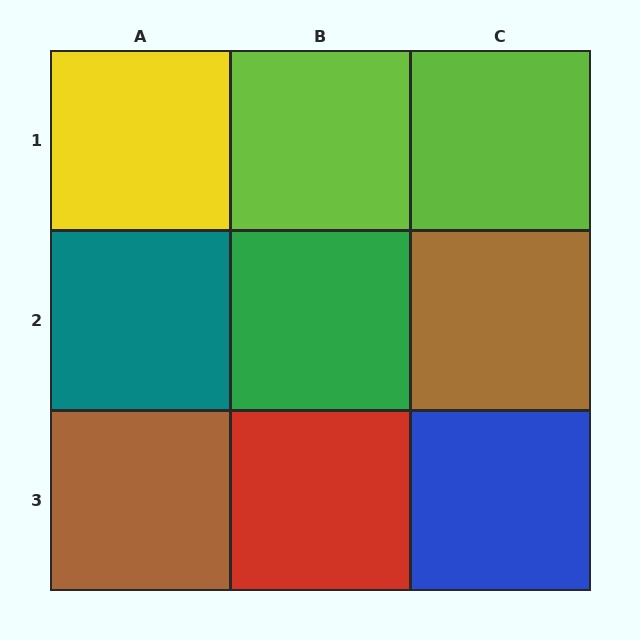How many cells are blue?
1 cell is blue.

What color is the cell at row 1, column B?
Lime.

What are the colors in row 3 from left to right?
Brown, red, blue.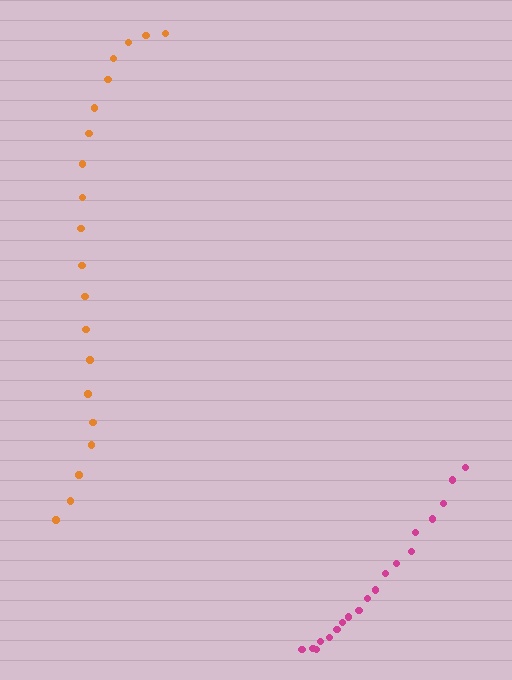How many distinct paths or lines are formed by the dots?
There are 2 distinct paths.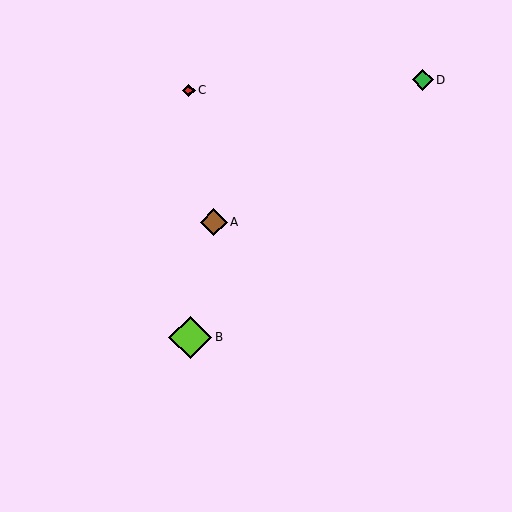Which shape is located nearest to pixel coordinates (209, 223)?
The brown diamond (labeled A) at (214, 222) is nearest to that location.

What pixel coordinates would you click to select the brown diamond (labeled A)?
Click at (214, 222) to select the brown diamond A.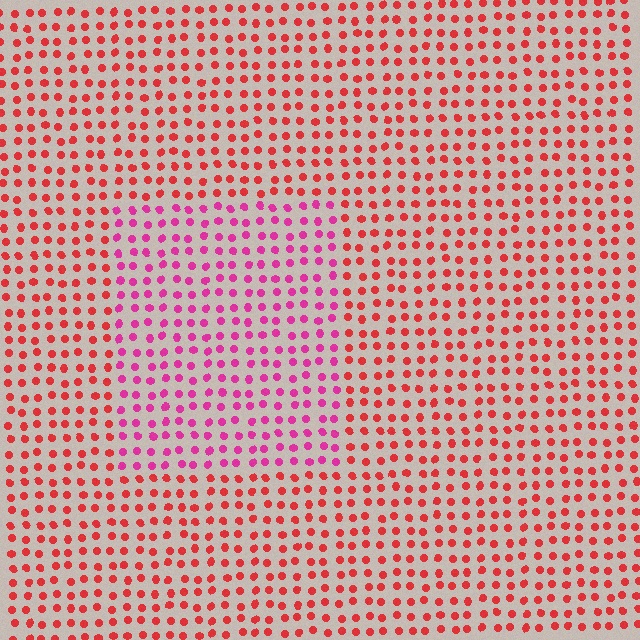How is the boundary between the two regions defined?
The boundary is defined purely by a slight shift in hue (about 36 degrees). Spacing, size, and orientation are identical on both sides.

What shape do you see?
I see a rectangle.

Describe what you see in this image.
The image is filled with small red elements in a uniform arrangement. A rectangle-shaped region is visible where the elements are tinted to a slightly different hue, forming a subtle color boundary.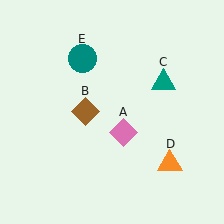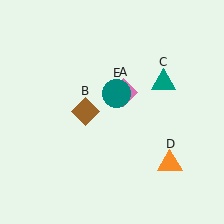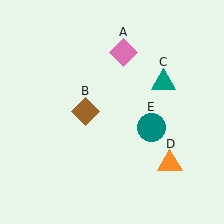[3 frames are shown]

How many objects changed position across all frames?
2 objects changed position: pink diamond (object A), teal circle (object E).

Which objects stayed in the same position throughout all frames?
Brown diamond (object B) and teal triangle (object C) and orange triangle (object D) remained stationary.